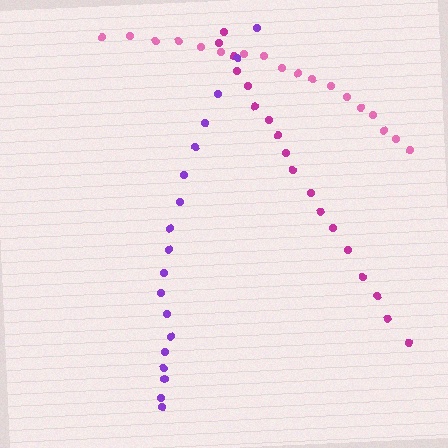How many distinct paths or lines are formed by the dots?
There are 3 distinct paths.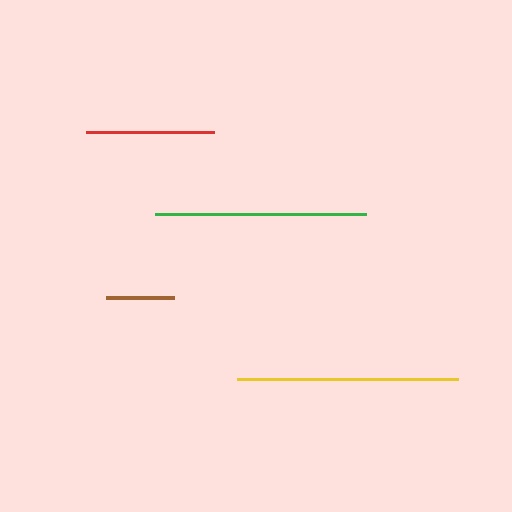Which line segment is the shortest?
The brown line is the shortest at approximately 69 pixels.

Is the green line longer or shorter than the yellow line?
The yellow line is longer than the green line.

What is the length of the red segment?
The red segment is approximately 128 pixels long.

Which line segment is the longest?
The yellow line is the longest at approximately 221 pixels.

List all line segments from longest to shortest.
From longest to shortest: yellow, green, red, brown.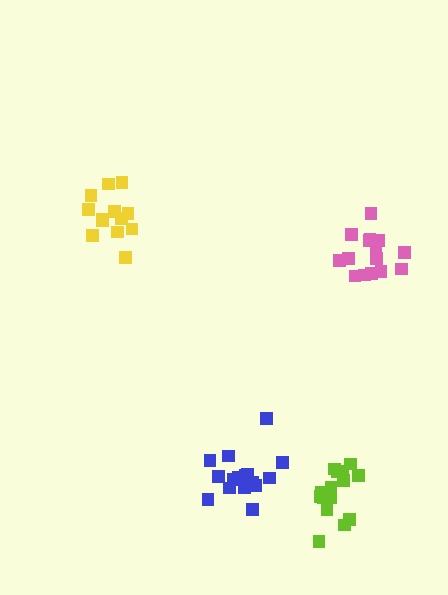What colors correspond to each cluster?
The clusters are colored: blue, lime, yellow, pink.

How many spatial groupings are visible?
There are 4 spatial groupings.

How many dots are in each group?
Group 1: 16 dots, Group 2: 15 dots, Group 3: 13 dots, Group 4: 16 dots (60 total).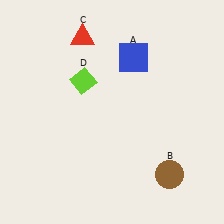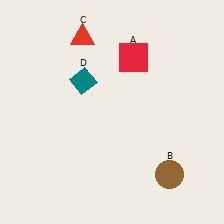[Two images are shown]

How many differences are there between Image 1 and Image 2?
There are 2 differences between the two images.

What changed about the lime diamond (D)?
In Image 1, D is lime. In Image 2, it changed to teal.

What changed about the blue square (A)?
In Image 1, A is blue. In Image 2, it changed to red.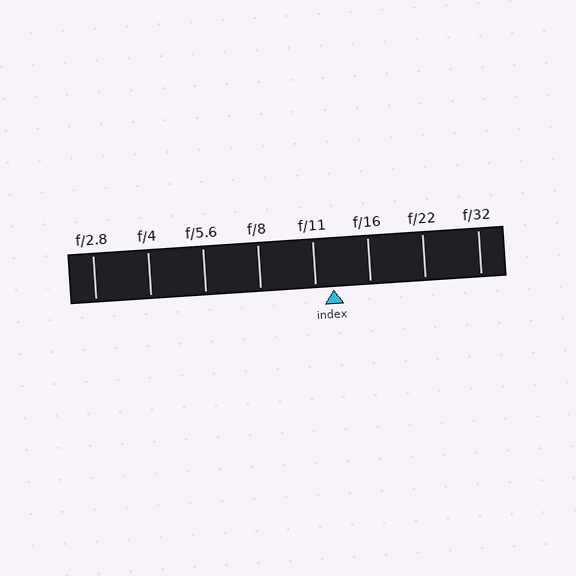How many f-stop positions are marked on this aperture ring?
There are 8 f-stop positions marked.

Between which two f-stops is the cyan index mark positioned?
The index mark is between f/11 and f/16.